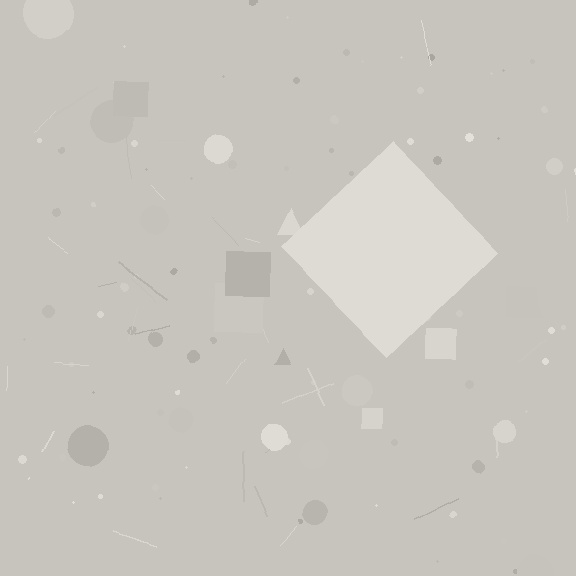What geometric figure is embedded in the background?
A diamond is embedded in the background.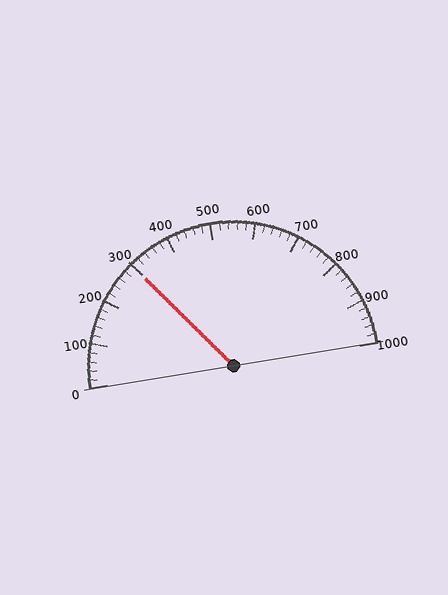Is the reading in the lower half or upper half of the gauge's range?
The reading is in the lower half of the range (0 to 1000).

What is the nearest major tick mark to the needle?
The nearest major tick mark is 300.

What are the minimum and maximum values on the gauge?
The gauge ranges from 0 to 1000.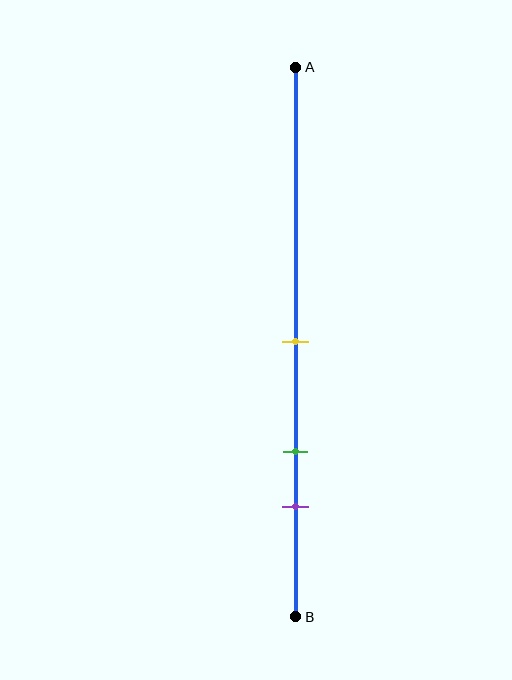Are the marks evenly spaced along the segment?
Yes, the marks are approximately evenly spaced.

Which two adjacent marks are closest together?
The green and purple marks are the closest adjacent pair.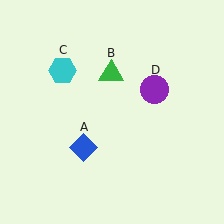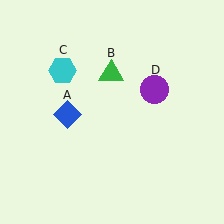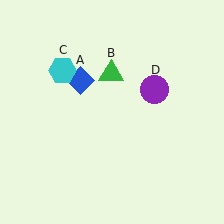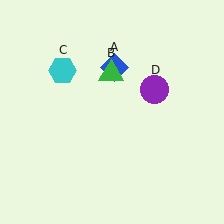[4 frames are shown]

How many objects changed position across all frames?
1 object changed position: blue diamond (object A).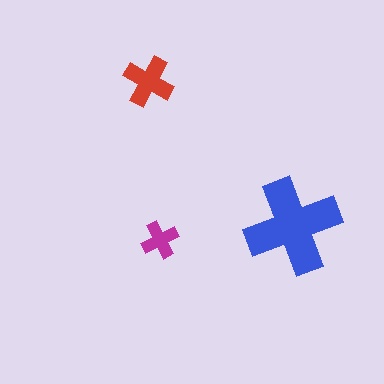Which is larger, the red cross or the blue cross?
The blue one.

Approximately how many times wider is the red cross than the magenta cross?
About 1.5 times wider.